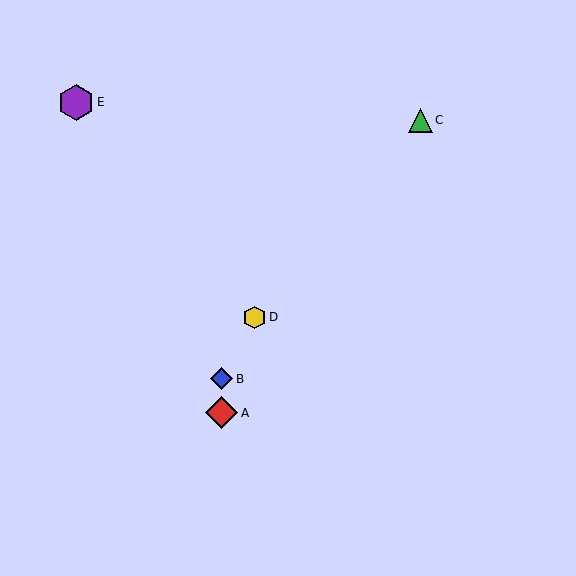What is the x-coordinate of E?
Object E is at x≈76.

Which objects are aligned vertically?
Objects A, B are aligned vertically.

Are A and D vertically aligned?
No, A is at x≈222 and D is at x≈255.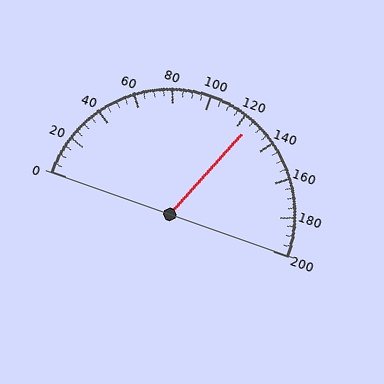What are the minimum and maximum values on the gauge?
The gauge ranges from 0 to 200.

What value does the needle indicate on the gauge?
The needle indicates approximately 125.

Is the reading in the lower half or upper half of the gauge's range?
The reading is in the upper half of the range (0 to 200).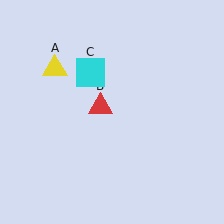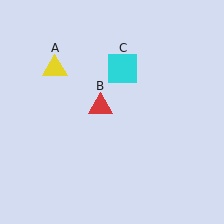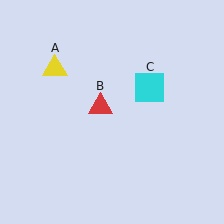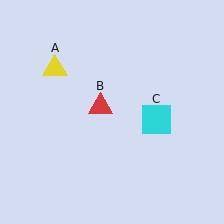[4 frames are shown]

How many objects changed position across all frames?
1 object changed position: cyan square (object C).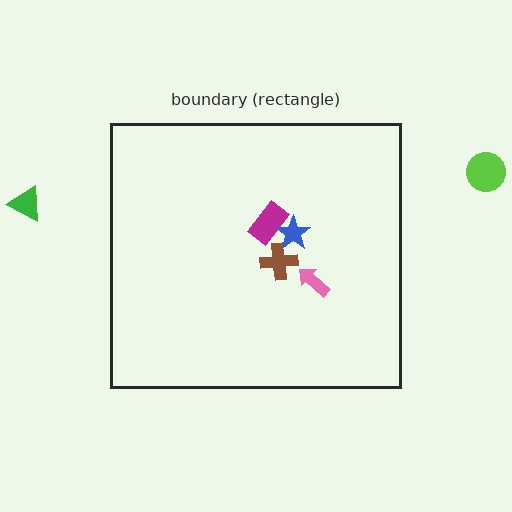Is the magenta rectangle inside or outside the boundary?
Inside.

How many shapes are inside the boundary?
4 inside, 2 outside.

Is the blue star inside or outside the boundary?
Inside.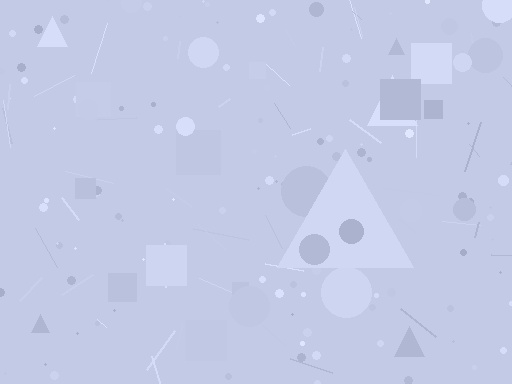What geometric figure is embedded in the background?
A triangle is embedded in the background.